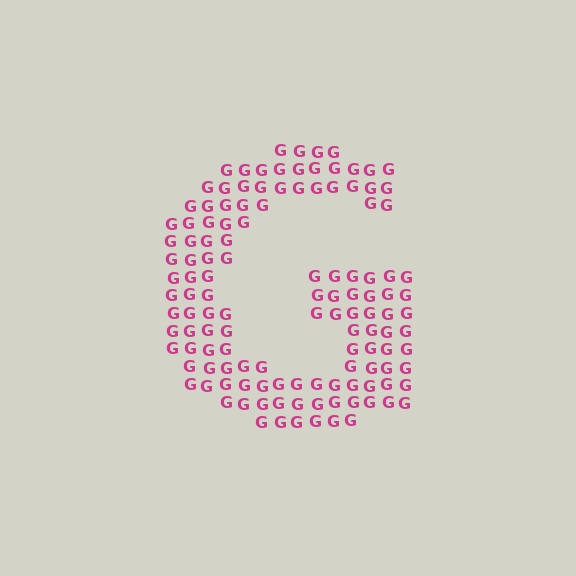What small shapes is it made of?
It is made of small letter G's.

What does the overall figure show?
The overall figure shows the letter G.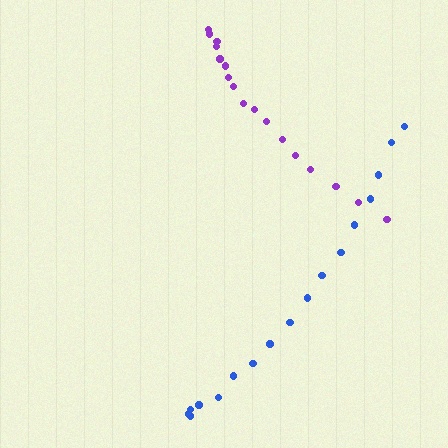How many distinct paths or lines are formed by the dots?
There are 2 distinct paths.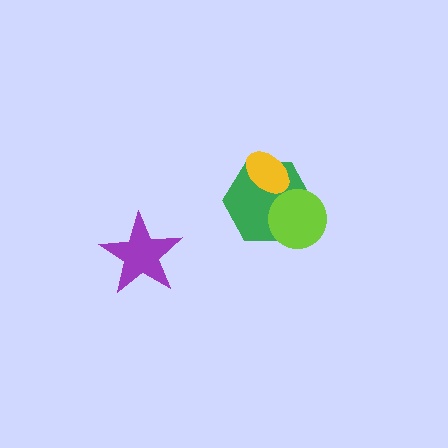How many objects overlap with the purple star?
0 objects overlap with the purple star.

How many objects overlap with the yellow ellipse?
1 object overlaps with the yellow ellipse.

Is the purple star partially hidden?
No, no other shape covers it.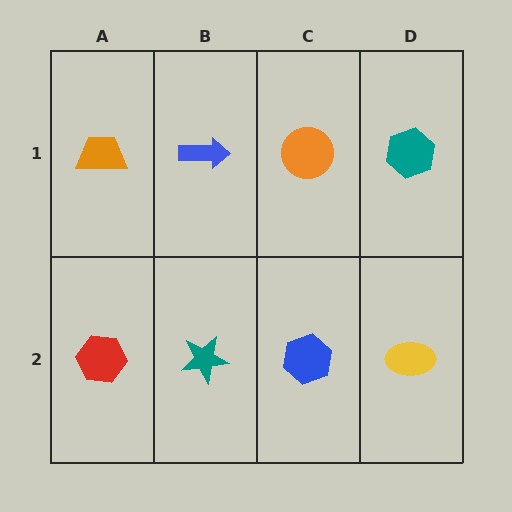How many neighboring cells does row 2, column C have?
3.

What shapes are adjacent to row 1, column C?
A blue hexagon (row 2, column C), a blue arrow (row 1, column B), a teal hexagon (row 1, column D).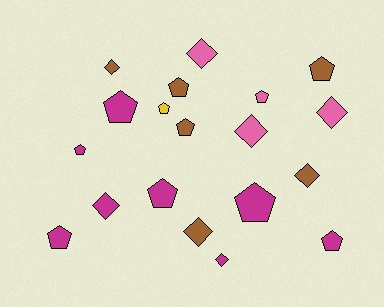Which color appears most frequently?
Magenta, with 8 objects.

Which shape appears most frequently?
Pentagon, with 11 objects.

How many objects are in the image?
There are 19 objects.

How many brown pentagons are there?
There are 3 brown pentagons.